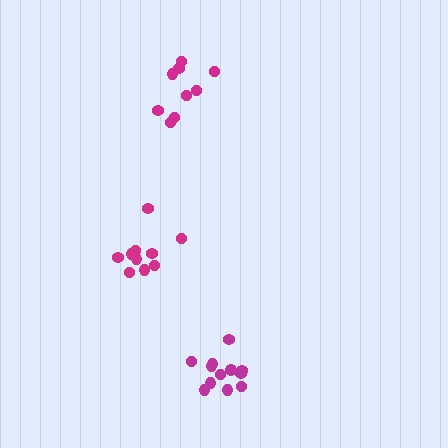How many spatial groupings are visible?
There are 3 spatial groupings.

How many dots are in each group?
Group 1: 9 dots, Group 2: 10 dots, Group 3: 12 dots (31 total).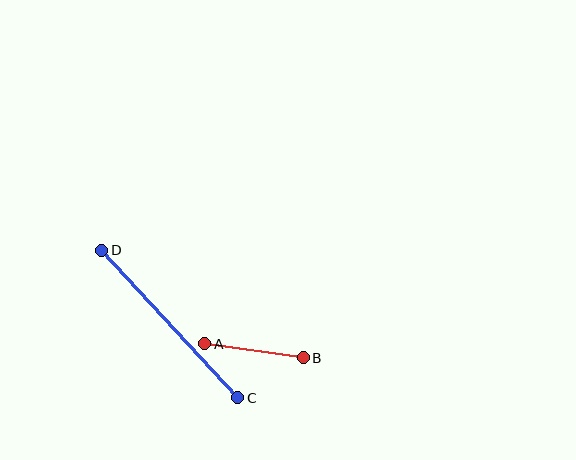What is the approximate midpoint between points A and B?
The midpoint is at approximately (254, 351) pixels.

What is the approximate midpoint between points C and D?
The midpoint is at approximately (170, 324) pixels.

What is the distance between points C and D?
The distance is approximately 200 pixels.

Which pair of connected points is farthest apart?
Points C and D are farthest apart.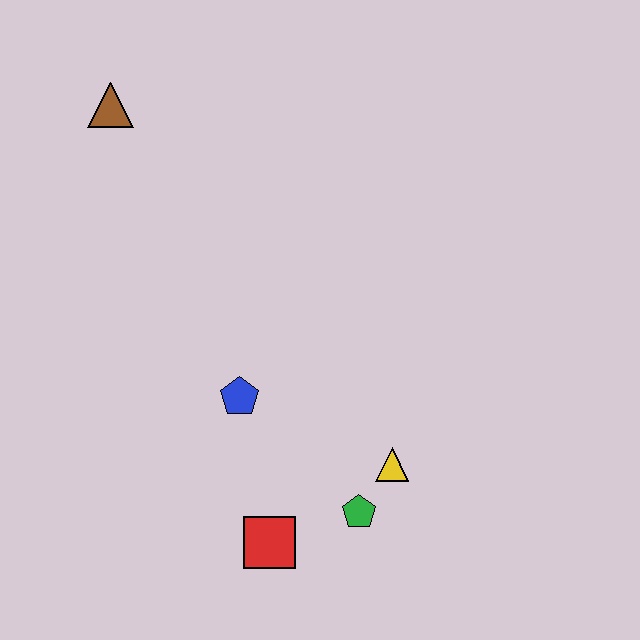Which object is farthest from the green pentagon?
The brown triangle is farthest from the green pentagon.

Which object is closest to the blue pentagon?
The red square is closest to the blue pentagon.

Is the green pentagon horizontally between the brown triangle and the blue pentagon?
No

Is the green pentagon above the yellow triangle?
No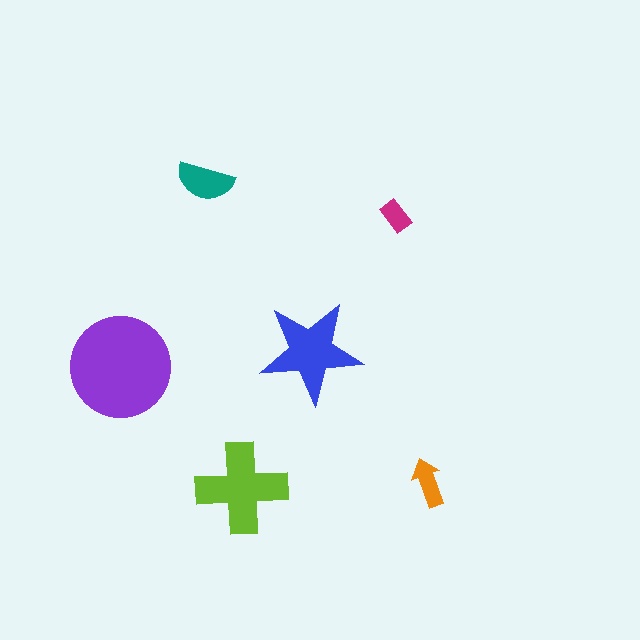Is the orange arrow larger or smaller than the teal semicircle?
Smaller.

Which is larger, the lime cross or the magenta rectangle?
The lime cross.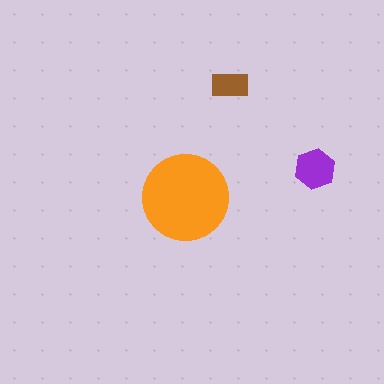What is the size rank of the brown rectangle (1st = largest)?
3rd.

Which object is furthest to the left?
The orange circle is leftmost.